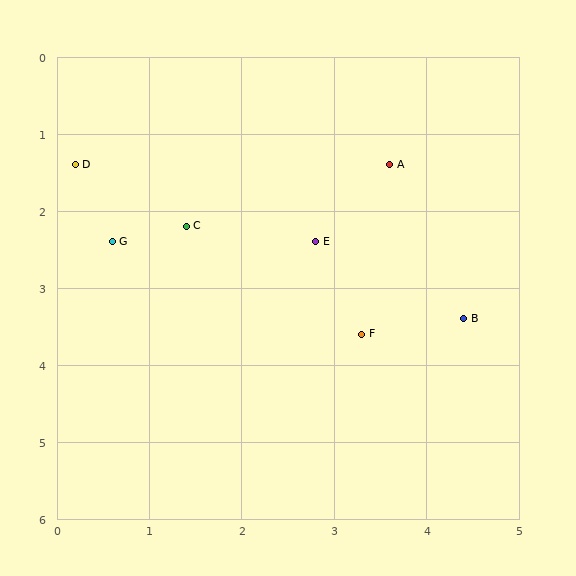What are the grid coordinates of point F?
Point F is at approximately (3.3, 3.6).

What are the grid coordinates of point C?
Point C is at approximately (1.4, 2.2).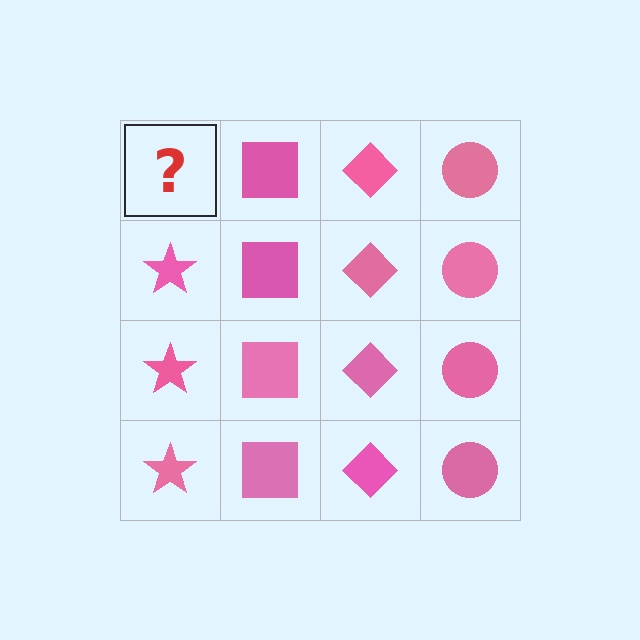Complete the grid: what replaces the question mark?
The question mark should be replaced with a pink star.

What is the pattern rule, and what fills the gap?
The rule is that each column has a consistent shape. The gap should be filled with a pink star.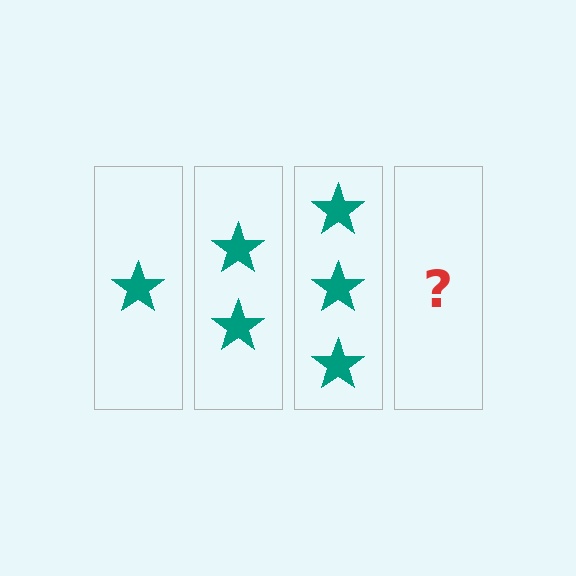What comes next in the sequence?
The next element should be 4 stars.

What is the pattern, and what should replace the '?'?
The pattern is that each step adds one more star. The '?' should be 4 stars.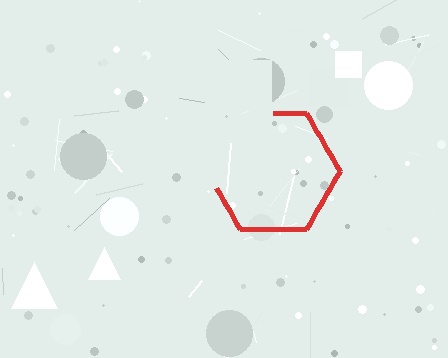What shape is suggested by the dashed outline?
The dashed outline suggests a hexagon.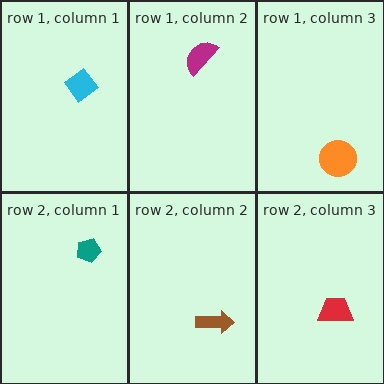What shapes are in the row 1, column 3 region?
The orange circle.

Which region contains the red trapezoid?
The row 2, column 3 region.